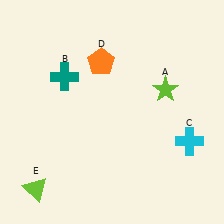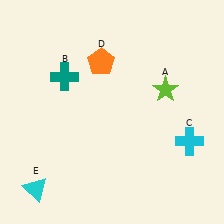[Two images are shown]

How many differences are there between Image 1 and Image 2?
There is 1 difference between the two images.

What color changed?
The triangle (E) changed from lime in Image 1 to cyan in Image 2.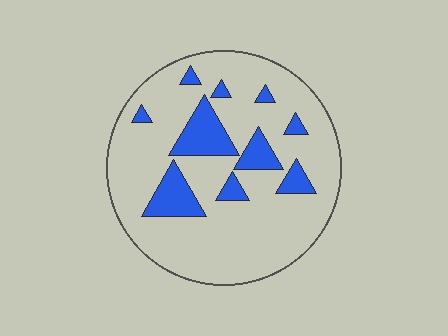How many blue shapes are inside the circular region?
10.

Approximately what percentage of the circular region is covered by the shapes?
Approximately 20%.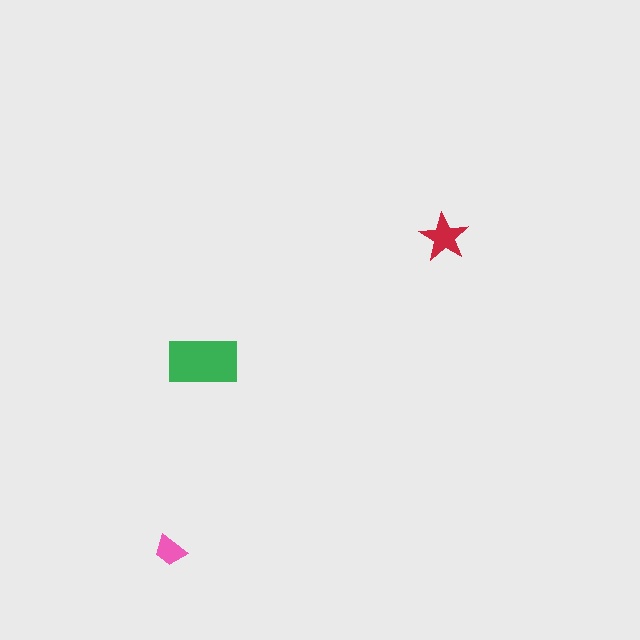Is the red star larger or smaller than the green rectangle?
Smaller.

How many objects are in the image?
There are 3 objects in the image.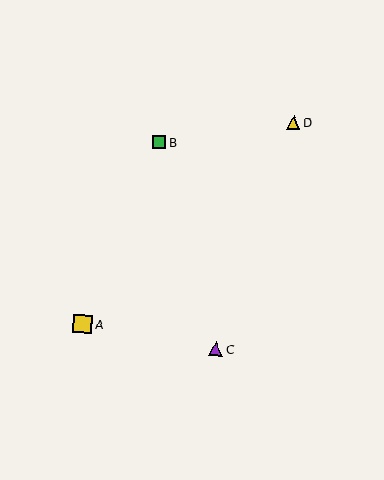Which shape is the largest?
The yellow square (labeled A) is the largest.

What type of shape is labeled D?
Shape D is a yellow triangle.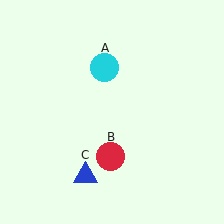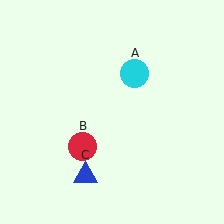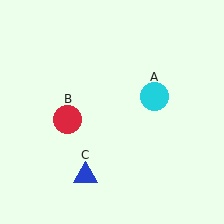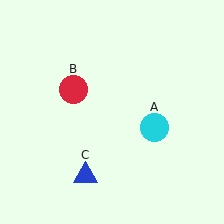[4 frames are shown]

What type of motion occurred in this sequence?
The cyan circle (object A), red circle (object B) rotated clockwise around the center of the scene.